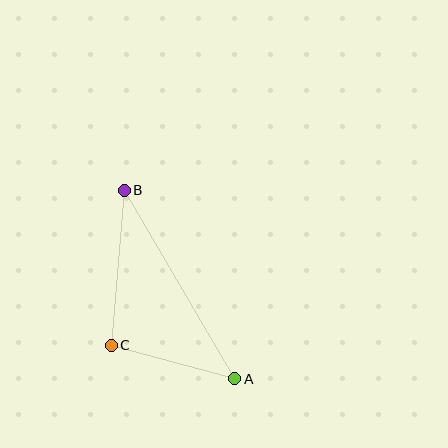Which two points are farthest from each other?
Points A and B are farthest from each other.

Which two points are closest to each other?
Points A and C are closest to each other.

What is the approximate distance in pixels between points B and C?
The distance between B and C is approximately 156 pixels.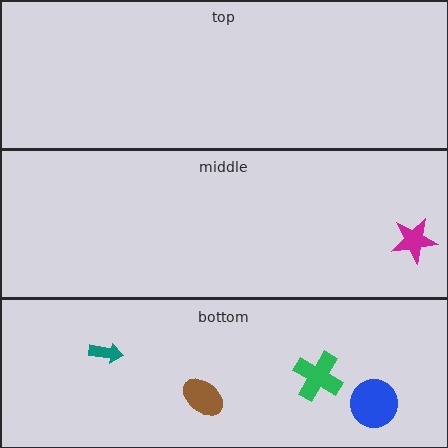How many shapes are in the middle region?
1.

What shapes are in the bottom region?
The blue circle, the green cross, the teal arrow, the brown ellipse.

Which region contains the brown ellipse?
The bottom region.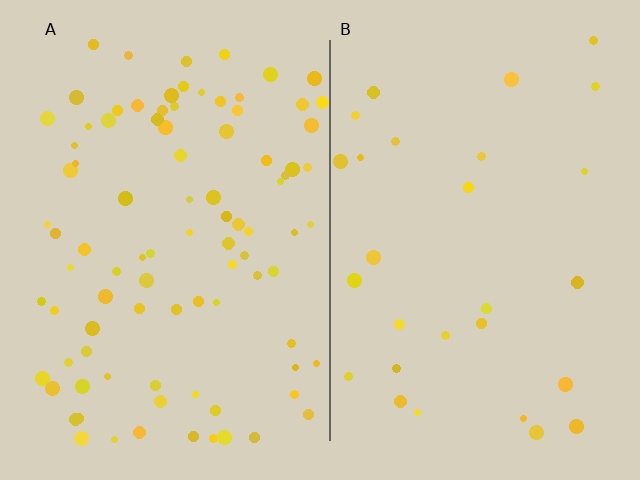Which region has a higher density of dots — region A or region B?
A (the left).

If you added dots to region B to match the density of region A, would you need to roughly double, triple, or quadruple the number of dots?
Approximately triple.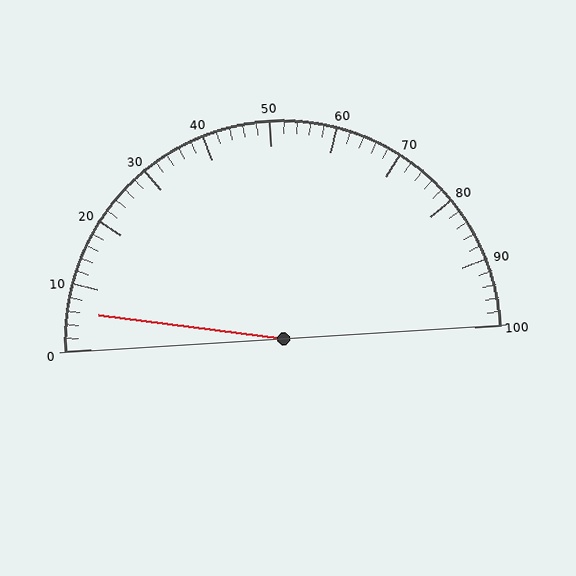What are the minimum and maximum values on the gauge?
The gauge ranges from 0 to 100.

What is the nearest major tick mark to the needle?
The nearest major tick mark is 10.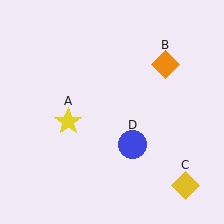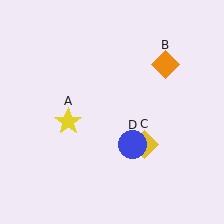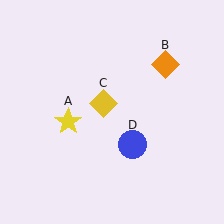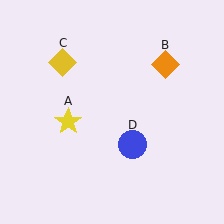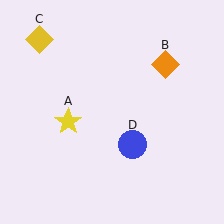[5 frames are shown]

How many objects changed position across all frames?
1 object changed position: yellow diamond (object C).